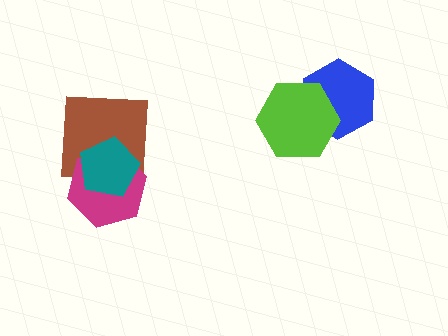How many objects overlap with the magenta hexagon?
2 objects overlap with the magenta hexagon.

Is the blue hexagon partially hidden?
Yes, it is partially covered by another shape.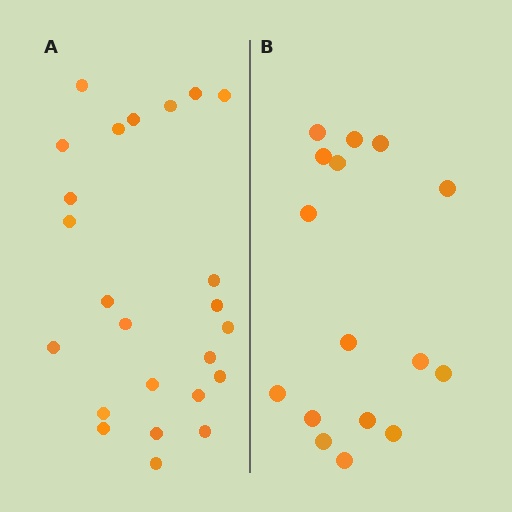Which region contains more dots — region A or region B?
Region A (the left region) has more dots.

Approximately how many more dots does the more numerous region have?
Region A has roughly 8 or so more dots than region B.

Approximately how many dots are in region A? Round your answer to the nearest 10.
About 20 dots. (The exact count is 24, which rounds to 20.)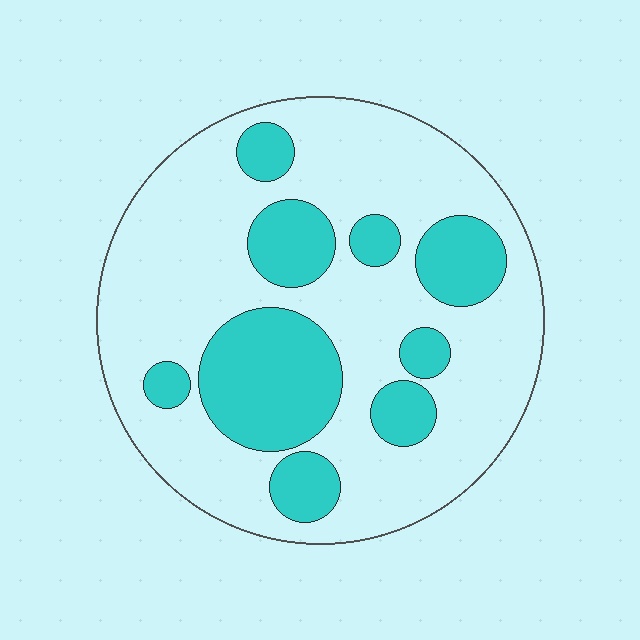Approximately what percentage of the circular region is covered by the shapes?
Approximately 30%.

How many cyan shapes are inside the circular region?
9.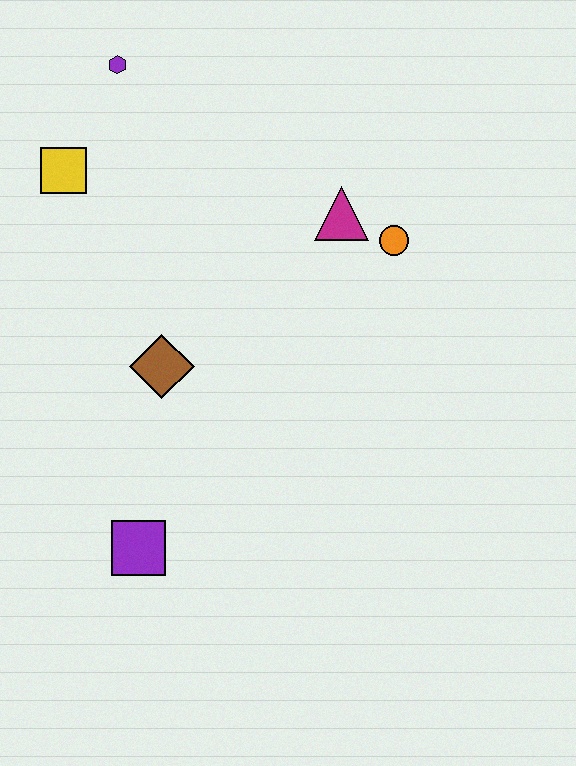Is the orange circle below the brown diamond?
No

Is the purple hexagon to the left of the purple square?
Yes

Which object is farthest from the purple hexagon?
The purple square is farthest from the purple hexagon.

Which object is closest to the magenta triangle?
The orange circle is closest to the magenta triangle.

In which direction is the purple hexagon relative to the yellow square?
The purple hexagon is above the yellow square.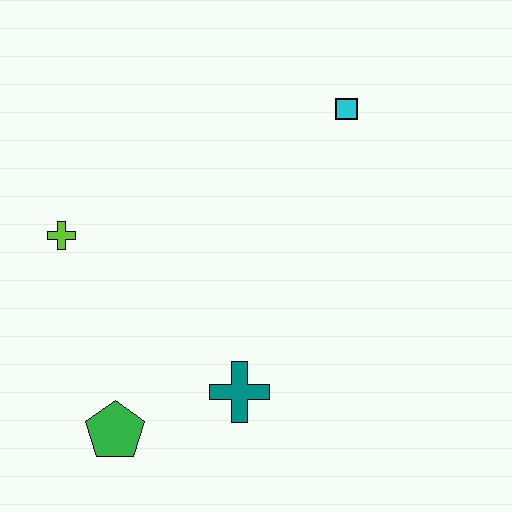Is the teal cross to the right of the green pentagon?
Yes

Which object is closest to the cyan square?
The teal cross is closest to the cyan square.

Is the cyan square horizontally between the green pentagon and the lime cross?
No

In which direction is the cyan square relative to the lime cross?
The cyan square is to the right of the lime cross.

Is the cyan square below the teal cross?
No